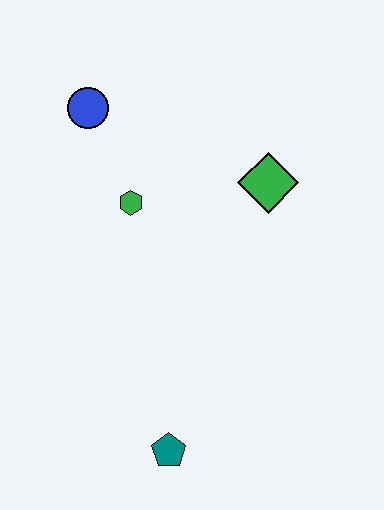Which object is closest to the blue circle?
The green hexagon is closest to the blue circle.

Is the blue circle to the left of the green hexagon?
Yes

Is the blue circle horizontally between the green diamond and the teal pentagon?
No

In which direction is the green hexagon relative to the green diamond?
The green hexagon is to the left of the green diamond.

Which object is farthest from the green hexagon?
The teal pentagon is farthest from the green hexagon.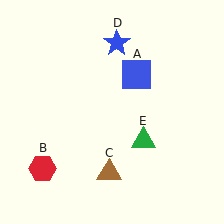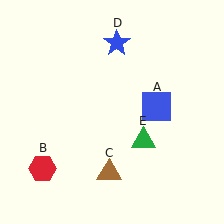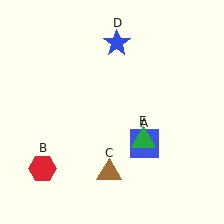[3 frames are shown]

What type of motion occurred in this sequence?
The blue square (object A) rotated clockwise around the center of the scene.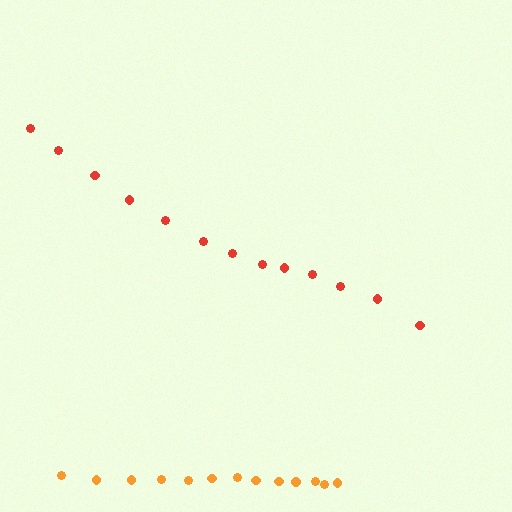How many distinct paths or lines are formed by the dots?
There are 2 distinct paths.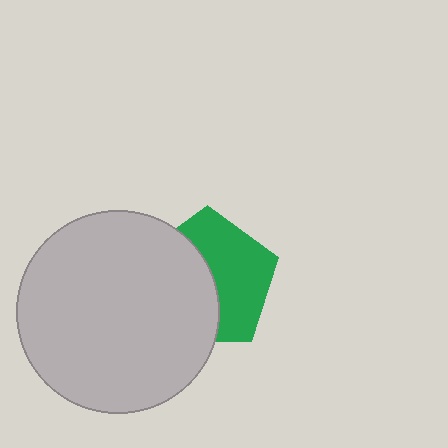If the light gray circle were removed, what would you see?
You would see the complete green pentagon.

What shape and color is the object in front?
The object in front is a light gray circle.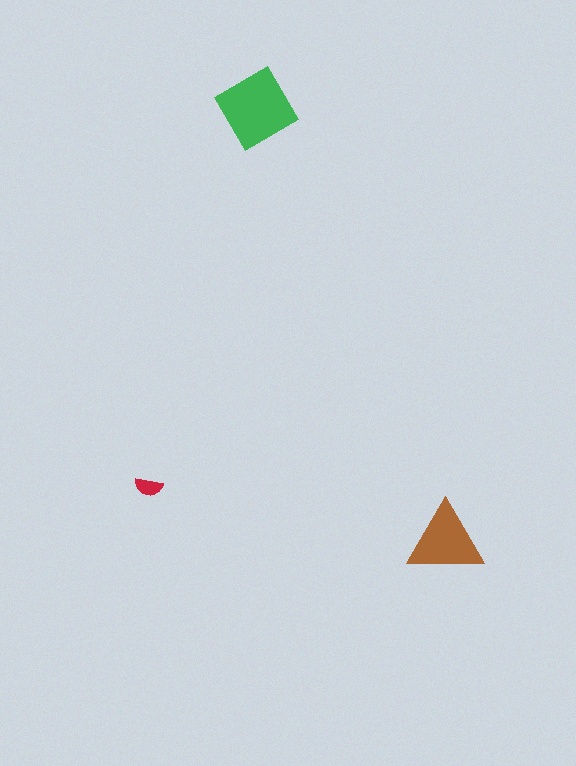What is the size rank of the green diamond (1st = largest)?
1st.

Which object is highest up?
The green diamond is topmost.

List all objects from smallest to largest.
The red semicircle, the brown triangle, the green diamond.